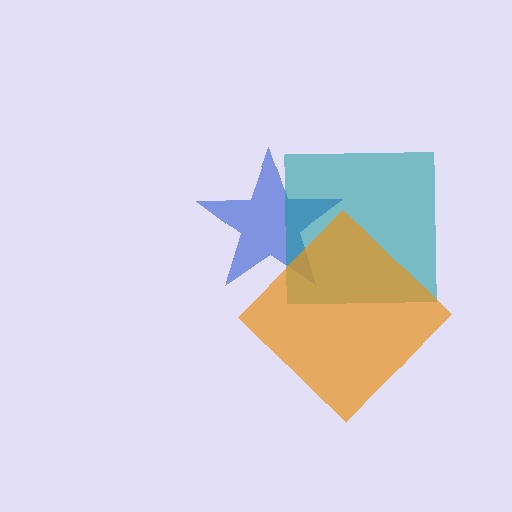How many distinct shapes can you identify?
There are 3 distinct shapes: a blue star, a teal square, an orange diamond.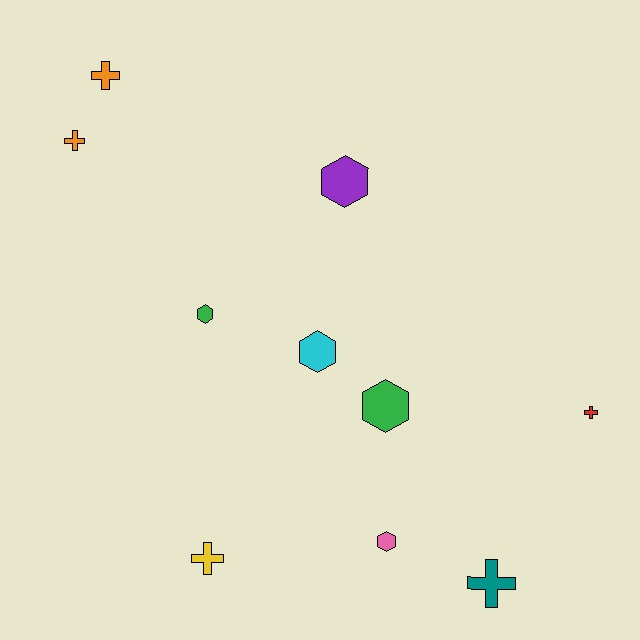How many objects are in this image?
There are 10 objects.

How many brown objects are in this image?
There are no brown objects.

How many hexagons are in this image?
There are 5 hexagons.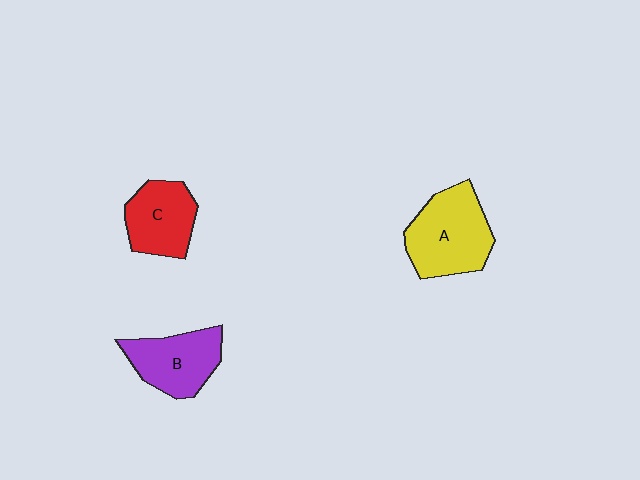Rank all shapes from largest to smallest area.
From largest to smallest: A (yellow), B (purple), C (red).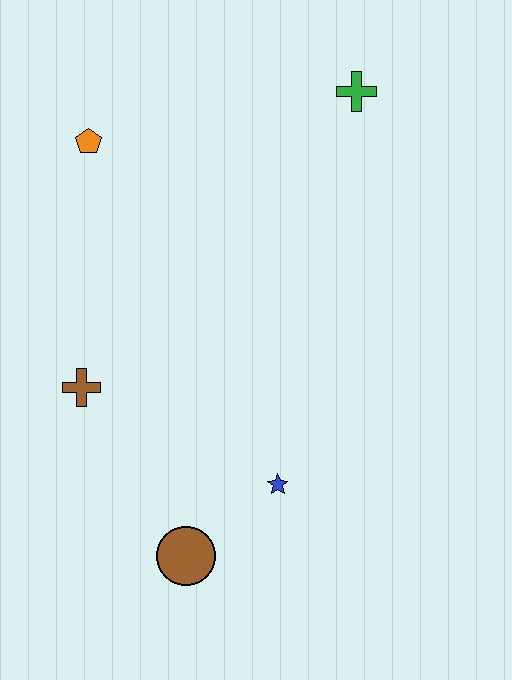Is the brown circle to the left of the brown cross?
No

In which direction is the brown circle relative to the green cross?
The brown circle is below the green cross.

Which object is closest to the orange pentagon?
The brown cross is closest to the orange pentagon.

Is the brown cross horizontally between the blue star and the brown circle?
No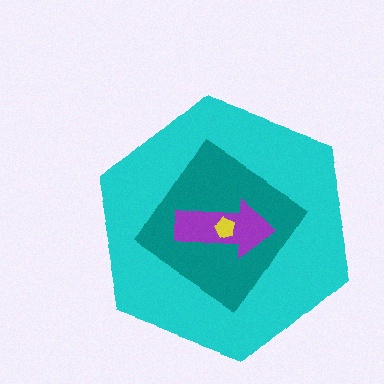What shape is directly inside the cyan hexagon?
The teal diamond.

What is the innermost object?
The yellow pentagon.